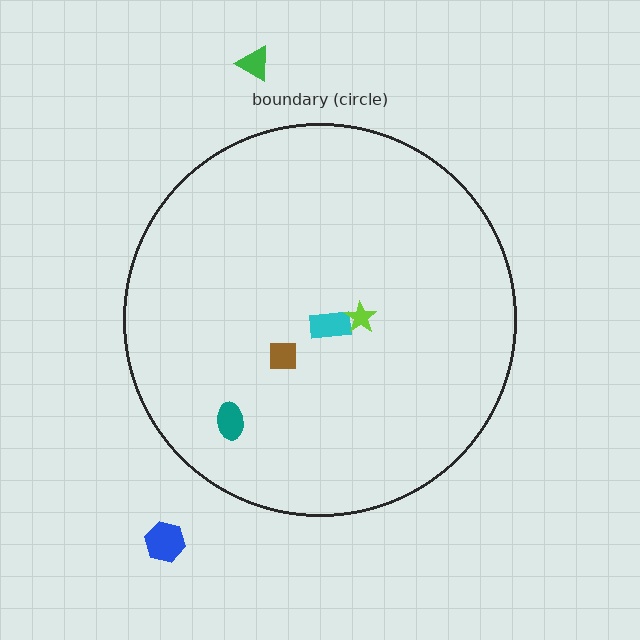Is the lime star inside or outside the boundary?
Inside.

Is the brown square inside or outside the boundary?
Inside.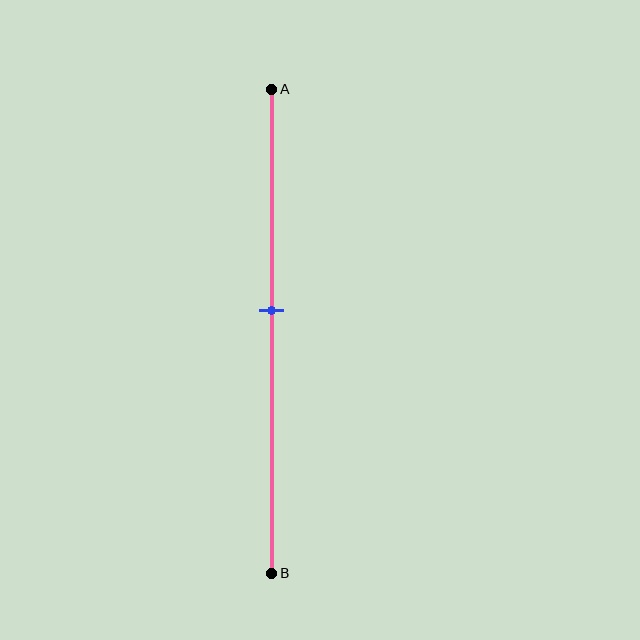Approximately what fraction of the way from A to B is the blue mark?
The blue mark is approximately 45% of the way from A to B.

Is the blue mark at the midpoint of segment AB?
No, the mark is at about 45% from A, not at the 50% midpoint.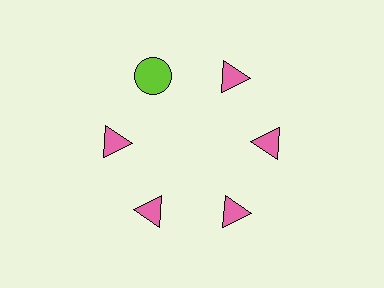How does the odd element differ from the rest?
It differs in both color (lime instead of pink) and shape (circle instead of triangle).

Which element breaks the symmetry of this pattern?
The lime circle at roughly the 11 o'clock position breaks the symmetry. All other shapes are pink triangles.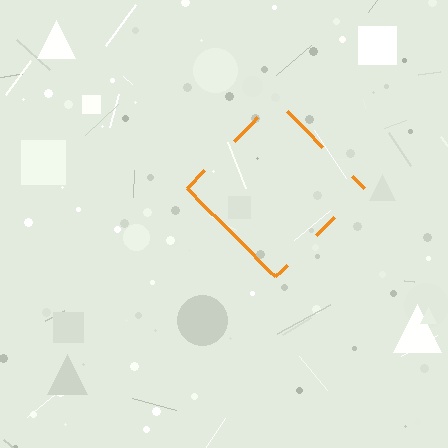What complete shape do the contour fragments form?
The contour fragments form a diamond.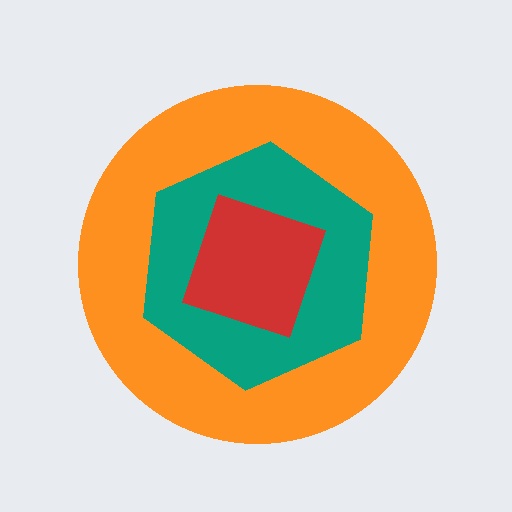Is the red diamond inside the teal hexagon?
Yes.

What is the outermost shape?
The orange circle.